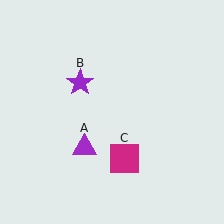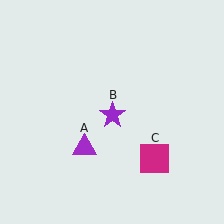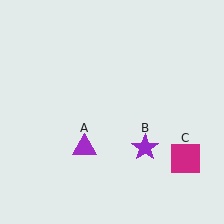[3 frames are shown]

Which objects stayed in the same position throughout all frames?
Purple triangle (object A) remained stationary.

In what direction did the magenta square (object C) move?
The magenta square (object C) moved right.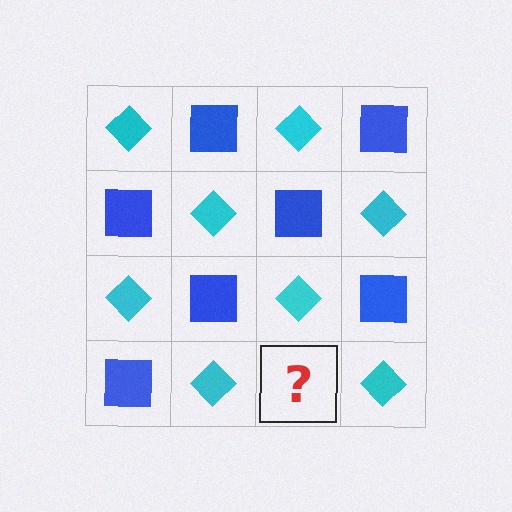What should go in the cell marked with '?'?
The missing cell should contain a blue square.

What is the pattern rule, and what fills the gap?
The rule is that it alternates cyan diamond and blue square in a checkerboard pattern. The gap should be filled with a blue square.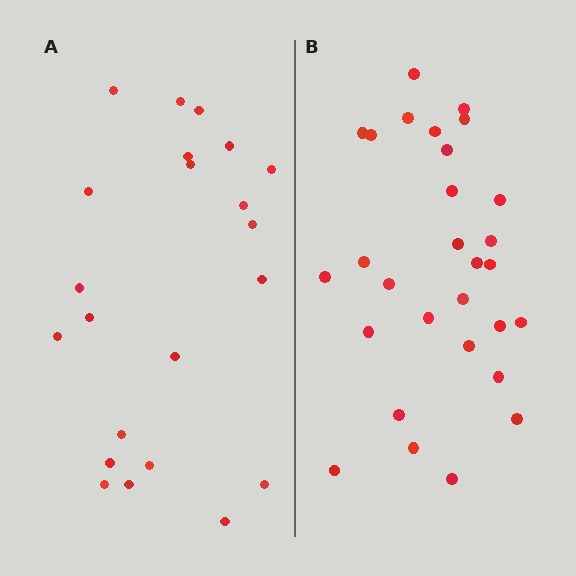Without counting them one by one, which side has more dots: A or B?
Region B (the right region) has more dots.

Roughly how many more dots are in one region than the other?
Region B has roughly 8 or so more dots than region A.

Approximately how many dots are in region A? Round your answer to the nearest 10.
About 20 dots. (The exact count is 22, which rounds to 20.)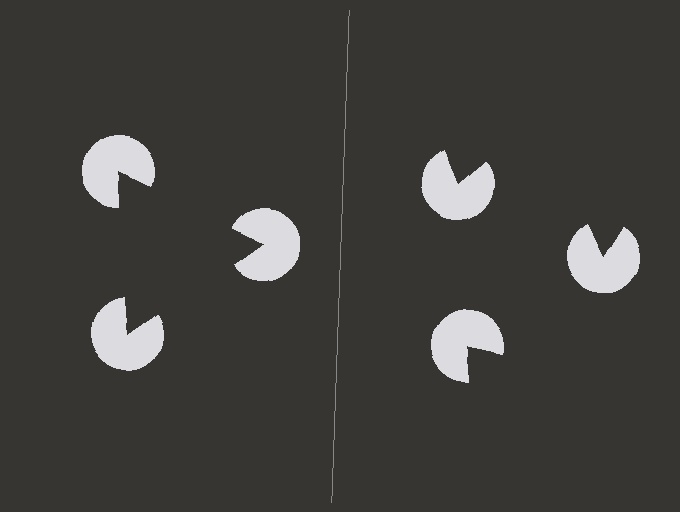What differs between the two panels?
The pac-man discs are positioned identically on both sides; only the wedge orientations differ. On the left they align to a triangle; on the right they are misaligned.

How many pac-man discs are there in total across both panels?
6 — 3 on each side.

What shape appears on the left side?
An illusory triangle.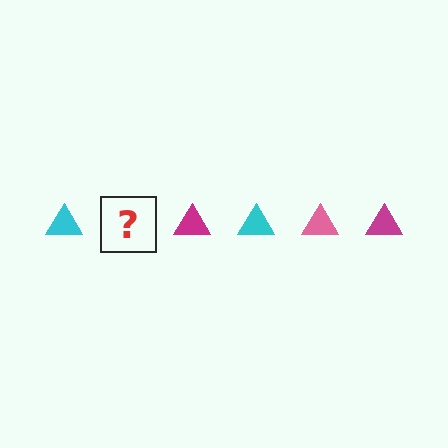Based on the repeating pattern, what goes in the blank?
The blank should be a pink triangle.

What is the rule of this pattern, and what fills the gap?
The rule is that the pattern cycles through cyan, pink, magenta triangles. The gap should be filled with a pink triangle.